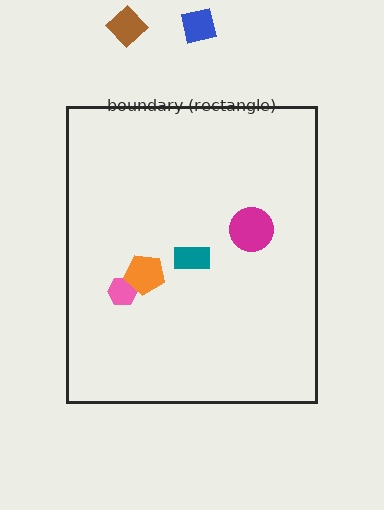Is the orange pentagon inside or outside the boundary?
Inside.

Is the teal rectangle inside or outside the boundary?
Inside.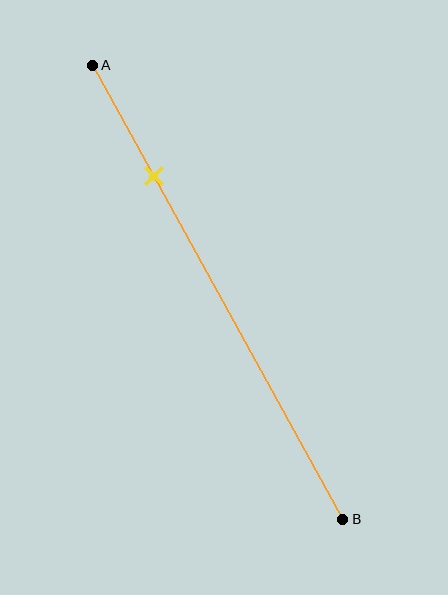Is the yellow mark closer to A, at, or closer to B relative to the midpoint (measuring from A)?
The yellow mark is closer to point A than the midpoint of segment AB.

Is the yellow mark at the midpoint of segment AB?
No, the mark is at about 25% from A, not at the 50% midpoint.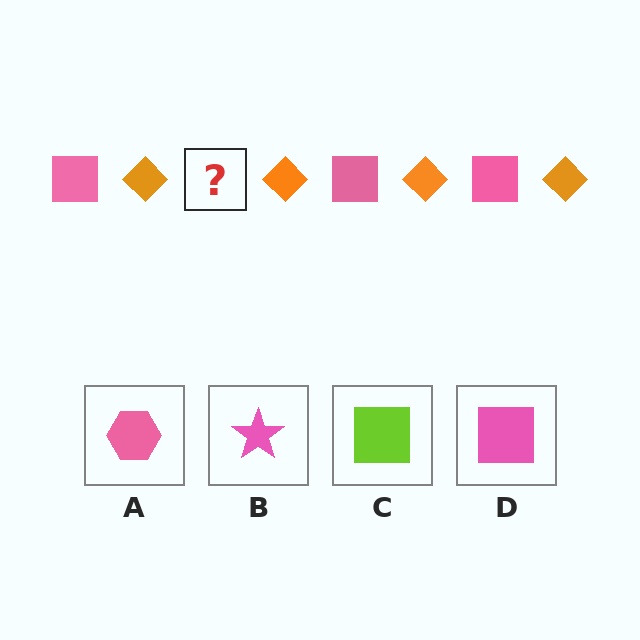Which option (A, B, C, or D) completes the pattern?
D.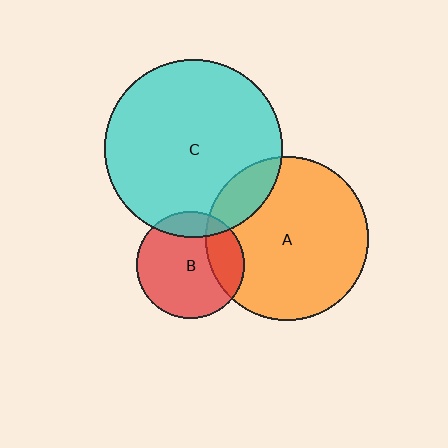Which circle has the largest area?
Circle C (cyan).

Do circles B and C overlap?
Yes.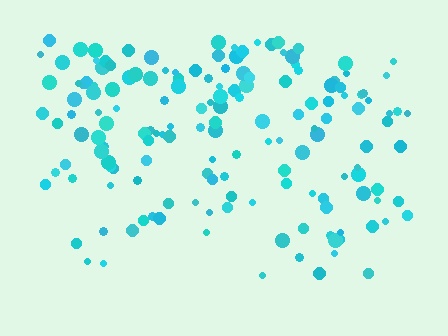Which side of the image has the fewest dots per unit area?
The bottom.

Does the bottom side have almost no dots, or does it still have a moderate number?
Still a moderate number, just noticeably fewer than the top.